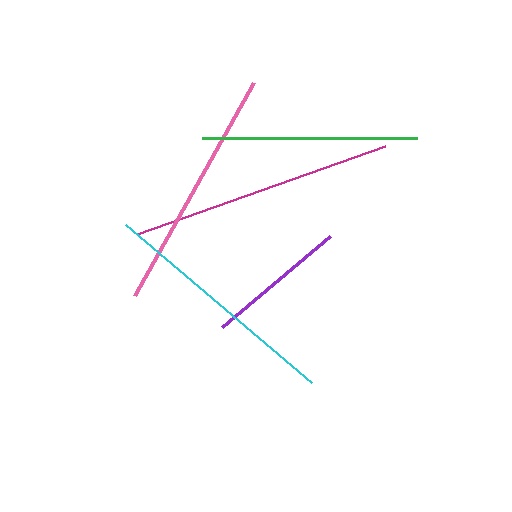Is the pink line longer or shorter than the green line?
The pink line is longer than the green line.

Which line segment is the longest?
The magenta line is the longest at approximately 263 pixels.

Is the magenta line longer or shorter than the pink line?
The magenta line is longer than the pink line.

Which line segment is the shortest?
The purple line is the shortest at approximately 141 pixels.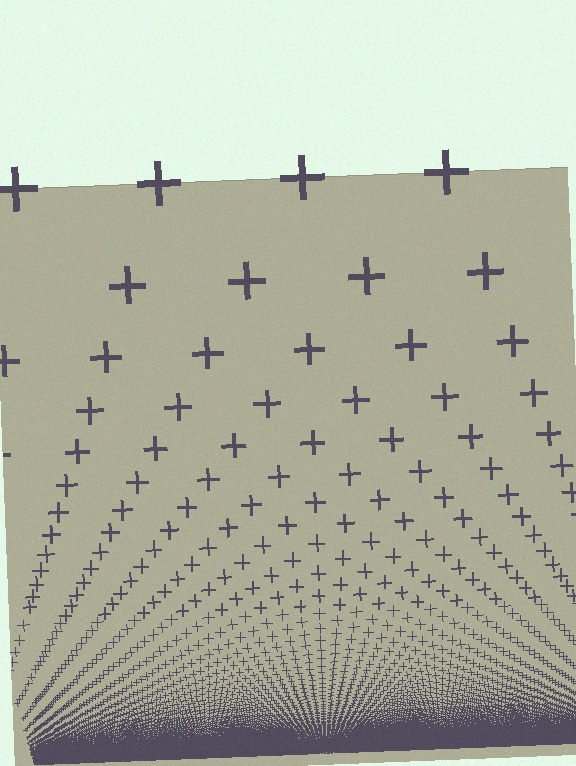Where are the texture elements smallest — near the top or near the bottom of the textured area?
Near the bottom.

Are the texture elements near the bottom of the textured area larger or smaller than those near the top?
Smaller. The gradient is inverted — elements near the bottom are smaller and denser.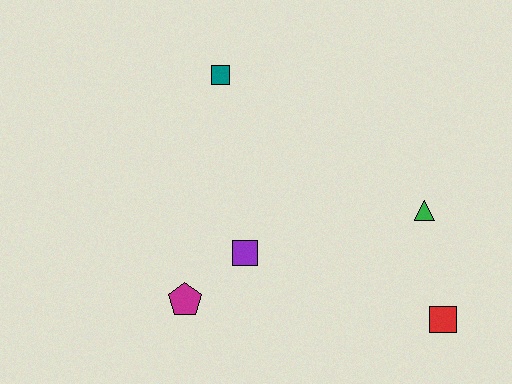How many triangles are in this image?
There is 1 triangle.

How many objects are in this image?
There are 5 objects.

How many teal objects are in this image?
There is 1 teal object.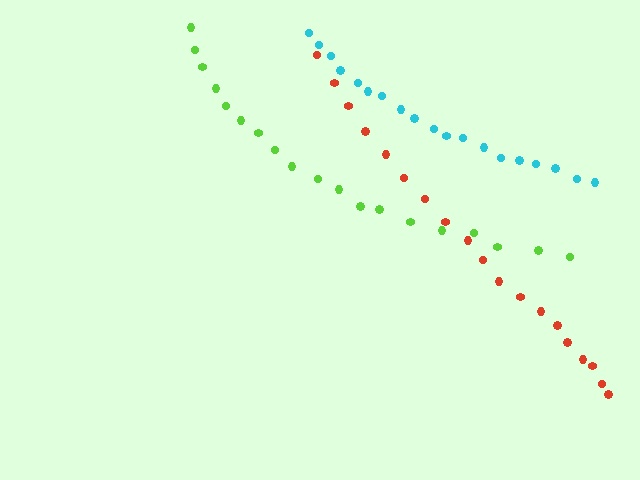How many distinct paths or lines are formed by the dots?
There are 3 distinct paths.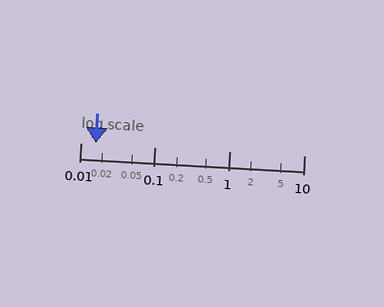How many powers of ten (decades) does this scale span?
The scale spans 3 decades, from 0.01 to 10.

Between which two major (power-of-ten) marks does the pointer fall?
The pointer is between 0.01 and 0.1.